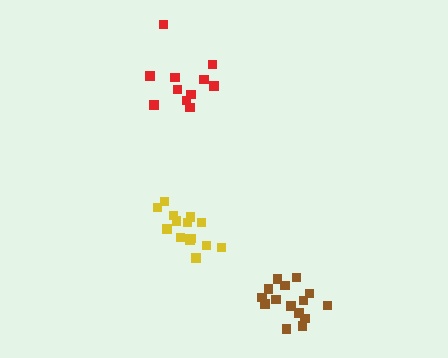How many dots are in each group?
Group 1: 11 dots, Group 2: 15 dots, Group 3: 15 dots (41 total).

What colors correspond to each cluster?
The clusters are colored: red, brown, yellow.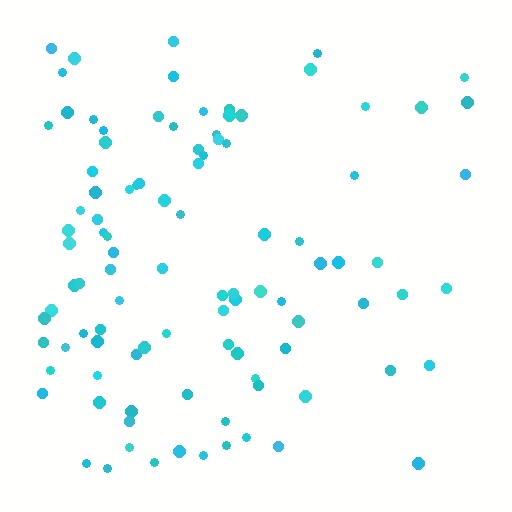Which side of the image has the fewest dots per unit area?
The right.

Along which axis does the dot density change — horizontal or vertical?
Horizontal.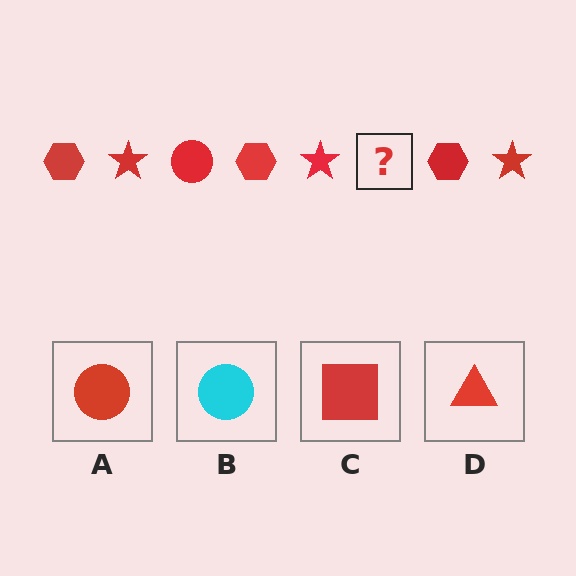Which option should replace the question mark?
Option A.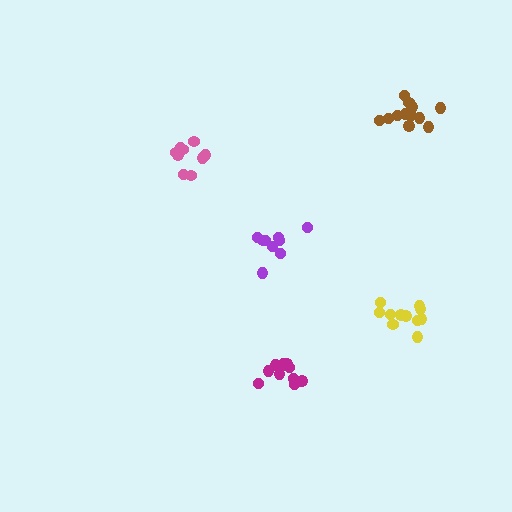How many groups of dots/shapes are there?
There are 5 groups.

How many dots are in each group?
Group 1: 9 dots, Group 2: 12 dots, Group 3: 11 dots, Group 4: 12 dots, Group 5: 9 dots (53 total).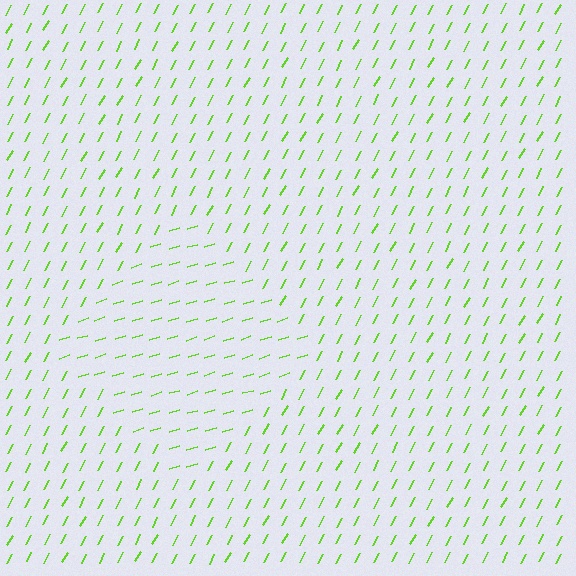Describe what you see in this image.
The image is filled with small lime line segments. A diamond region in the image has lines oriented differently from the surrounding lines, creating a visible texture boundary.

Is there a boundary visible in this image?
Yes, there is a texture boundary formed by a change in line orientation.